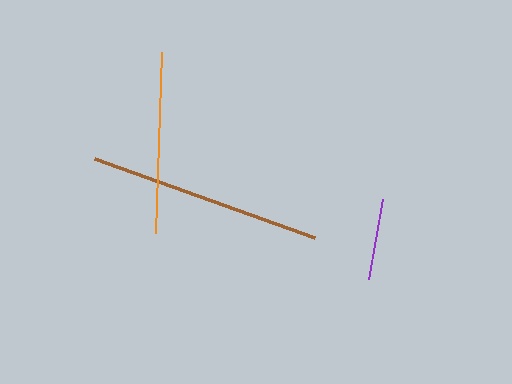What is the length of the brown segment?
The brown segment is approximately 234 pixels long.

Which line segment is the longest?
The brown line is the longest at approximately 234 pixels.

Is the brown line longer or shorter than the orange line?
The brown line is longer than the orange line.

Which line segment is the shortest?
The purple line is the shortest at approximately 81 pixels.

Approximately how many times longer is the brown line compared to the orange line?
The brown line is approximately 1.3 times the length of the orange line.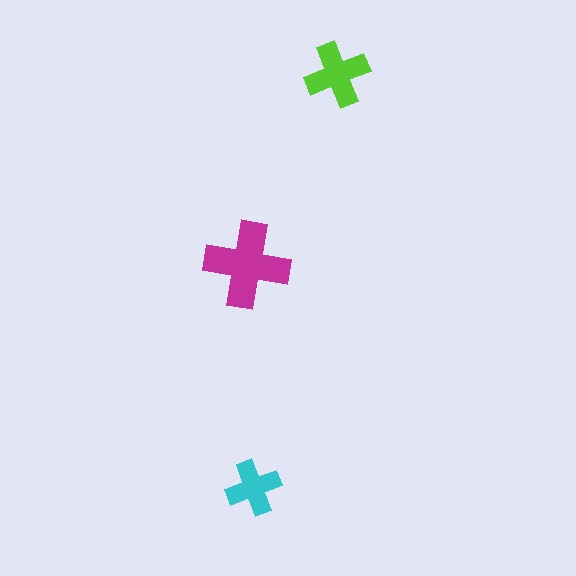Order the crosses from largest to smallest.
the magenta one, the lime one, the cyan one.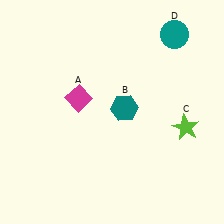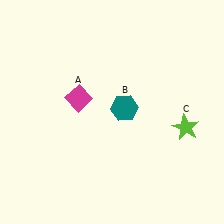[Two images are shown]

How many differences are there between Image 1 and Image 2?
There is 1 difference between the two images.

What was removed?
The teal circle (D) was removed in Image 2.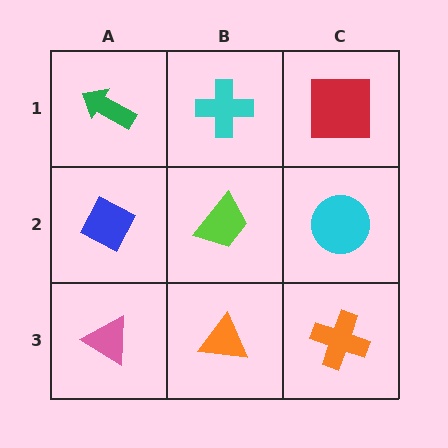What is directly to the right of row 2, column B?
A cyan circle.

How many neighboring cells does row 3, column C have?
2.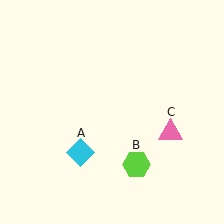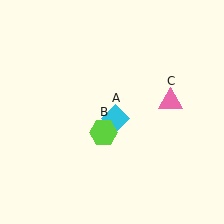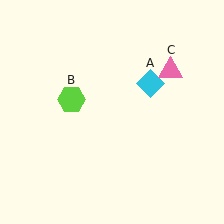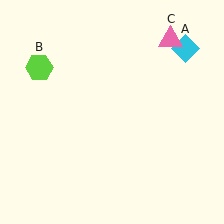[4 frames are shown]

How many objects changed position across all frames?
3 objects changed position: cyan diamond (object A), lime hexagon (object B), pink triangle (object C).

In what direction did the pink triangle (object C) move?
The pink triangle (object C) moved up.